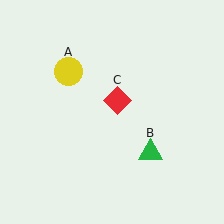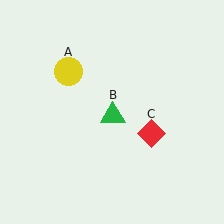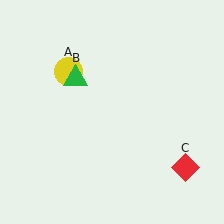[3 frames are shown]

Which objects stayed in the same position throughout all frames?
Yellow circle (object A) remained stationary.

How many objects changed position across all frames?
2 objects changed position: green triangle (object B), red diamond (object C).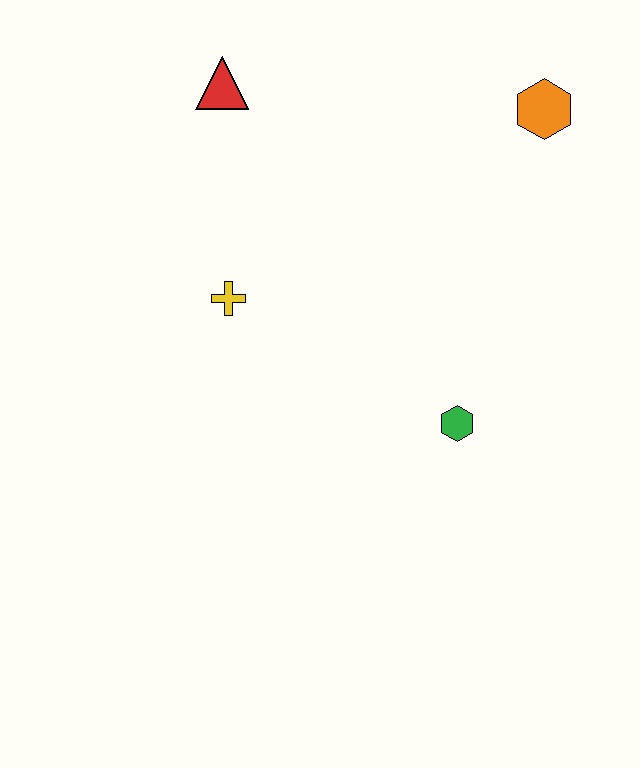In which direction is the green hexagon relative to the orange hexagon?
The green hexagon is below the orange hexagon.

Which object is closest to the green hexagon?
The yellow cross is closest to the green hexagon.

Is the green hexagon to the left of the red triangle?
No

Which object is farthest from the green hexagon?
The red triangle is farthest from the green hexagon.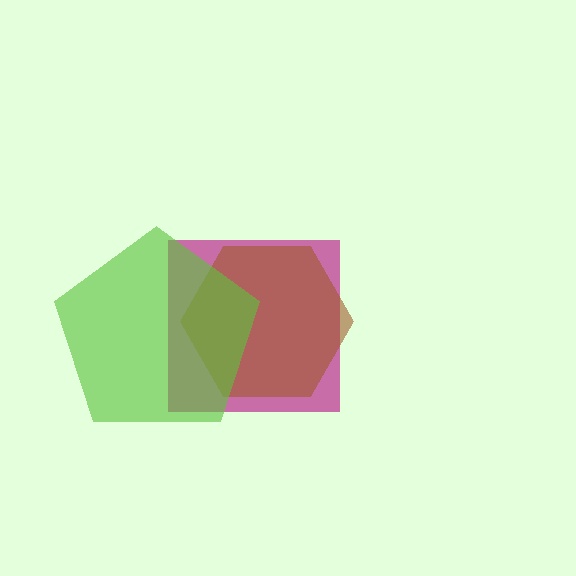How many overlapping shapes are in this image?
There are 3 overlapping shapes in the image.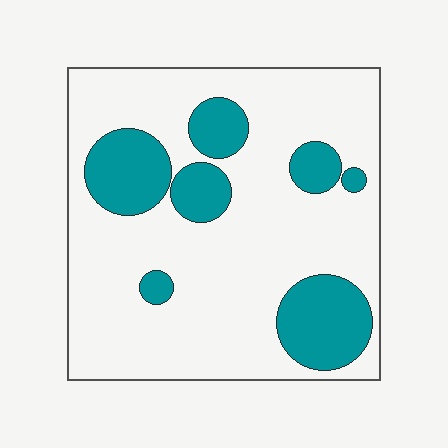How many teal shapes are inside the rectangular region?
7.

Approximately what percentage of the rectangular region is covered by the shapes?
Approximately 25%.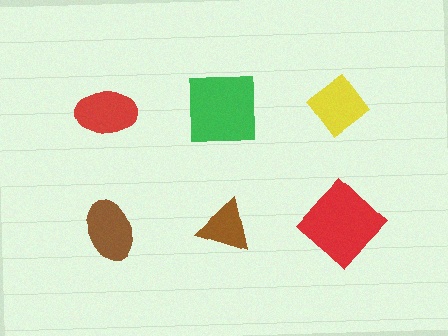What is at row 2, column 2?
A brown triangle.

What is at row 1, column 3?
A yellow diamond.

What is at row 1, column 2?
A green square.